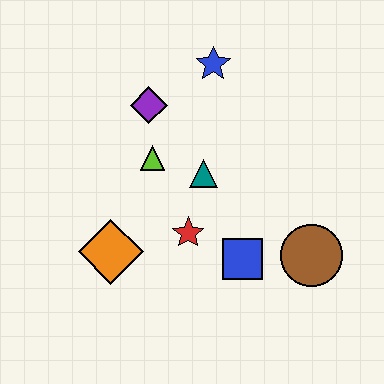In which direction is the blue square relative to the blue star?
The blue square is below the blue star.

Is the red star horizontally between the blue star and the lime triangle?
Yes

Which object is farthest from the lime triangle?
The brown circle is farthest from the lime triangle.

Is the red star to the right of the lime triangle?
Yes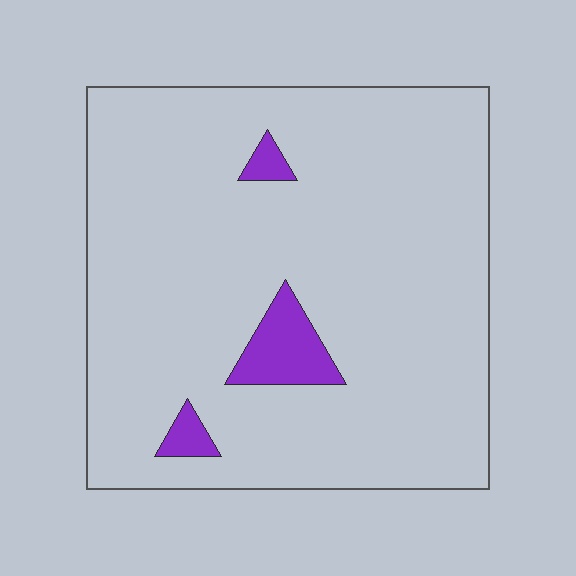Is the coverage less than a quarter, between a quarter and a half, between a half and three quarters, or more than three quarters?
Less than a quarter.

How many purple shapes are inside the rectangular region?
3.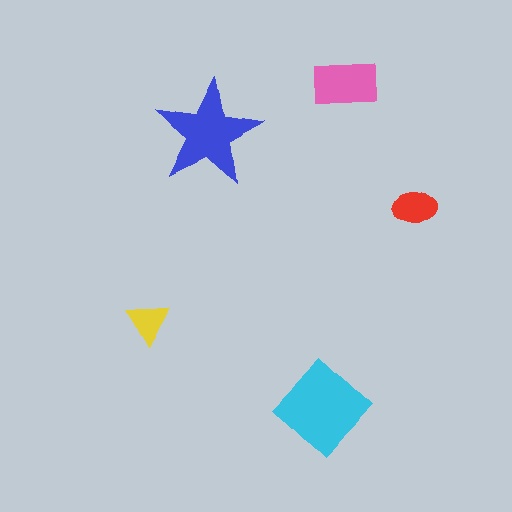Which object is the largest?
The cyan diamond.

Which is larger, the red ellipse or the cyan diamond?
The cyan diamond.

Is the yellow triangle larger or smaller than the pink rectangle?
Smaller.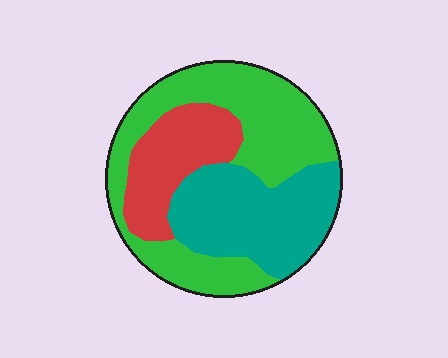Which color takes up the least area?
Red, at roughly 20%.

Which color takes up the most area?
Green, at roughly 45%.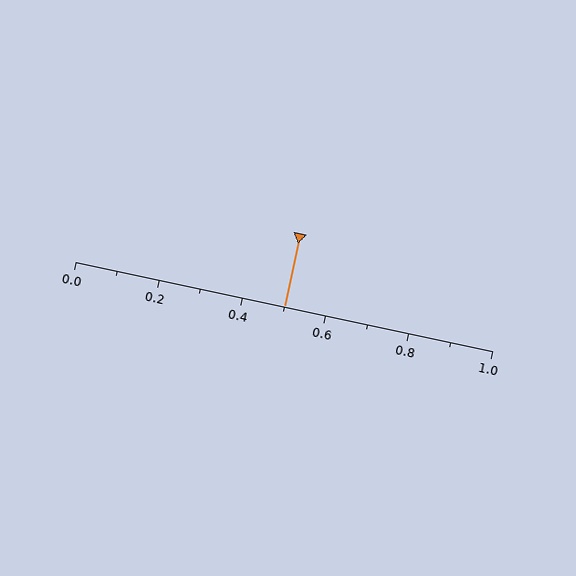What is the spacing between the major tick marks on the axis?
The major ticks are spaced 0.2 apart.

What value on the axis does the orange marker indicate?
The marker indicates approximately 0.5.